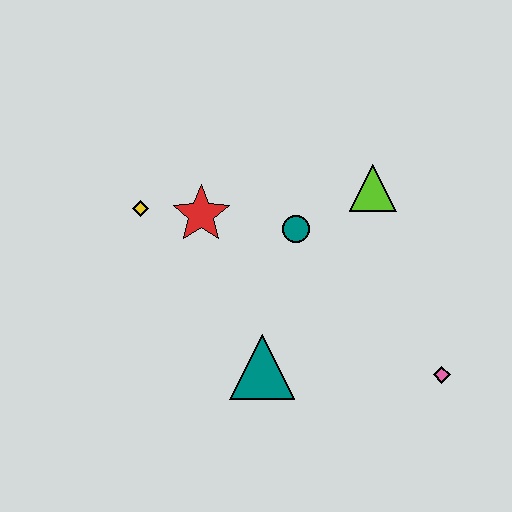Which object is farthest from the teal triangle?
The lime triangle is farthest from the teal triangle.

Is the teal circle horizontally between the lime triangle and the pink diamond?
No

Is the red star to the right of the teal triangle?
No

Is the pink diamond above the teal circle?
No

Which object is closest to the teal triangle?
The teal circle is closest to the teal triangle.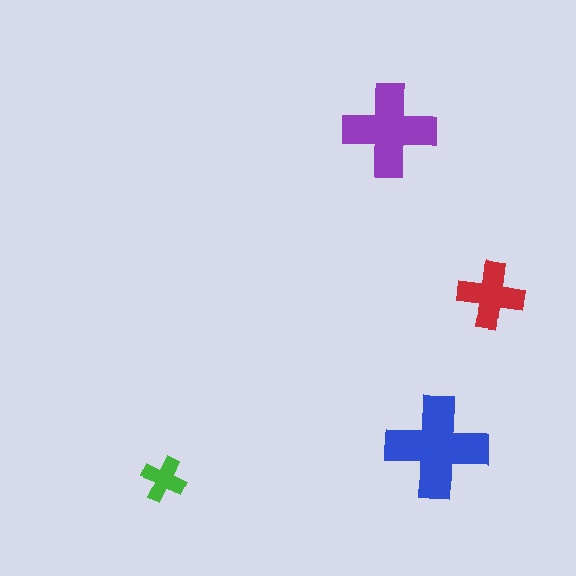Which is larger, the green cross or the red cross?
The red one.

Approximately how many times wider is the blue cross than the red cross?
About 1.5 times wider.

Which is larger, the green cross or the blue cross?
The blue one.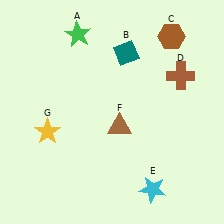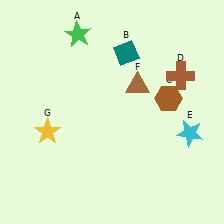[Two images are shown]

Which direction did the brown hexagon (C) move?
The brown hexagon (C) moved down.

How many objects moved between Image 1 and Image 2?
3 objects moved between the two images.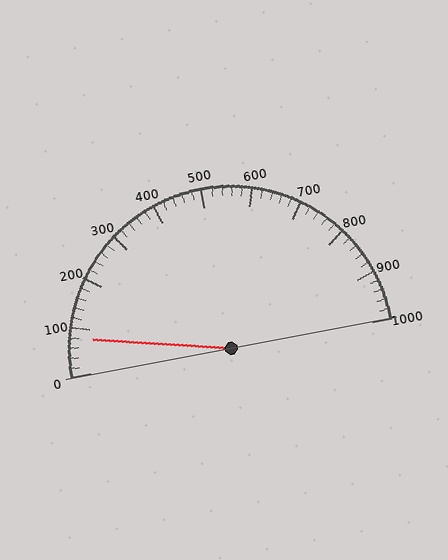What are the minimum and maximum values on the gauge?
The gauge ranges from 0 to 1000.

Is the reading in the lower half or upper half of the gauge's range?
The reading is in the lower half of the range (0 to 1000).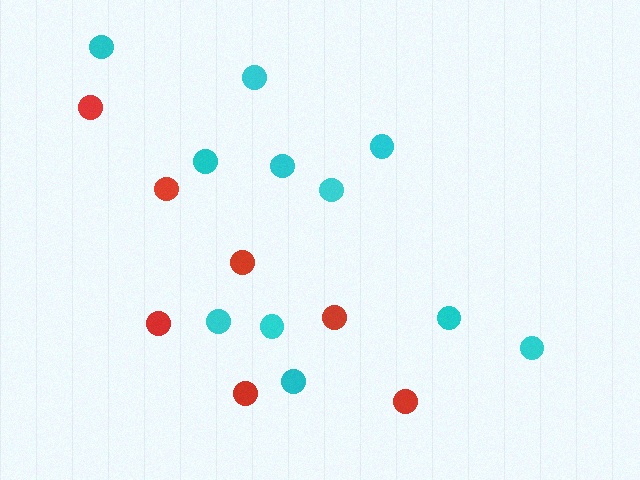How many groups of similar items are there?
There are 2 groups: one group of cyan circles (11) and one group of red circles (7).